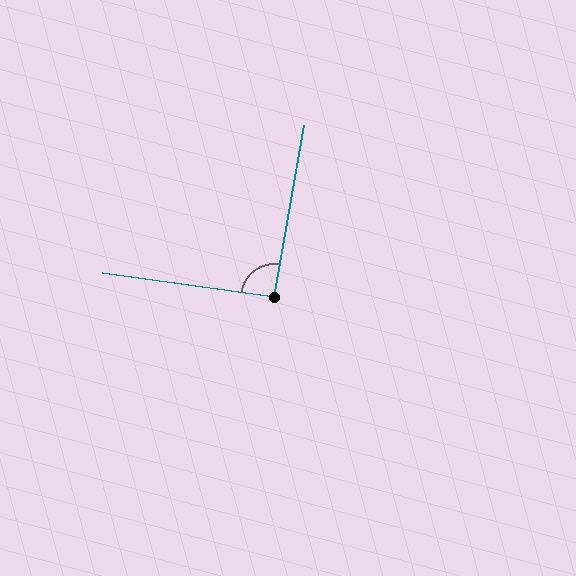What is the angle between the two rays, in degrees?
Approximately 92 degrees.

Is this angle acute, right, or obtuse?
It is approximately a right angle.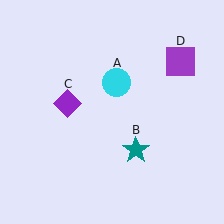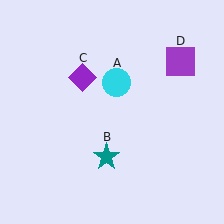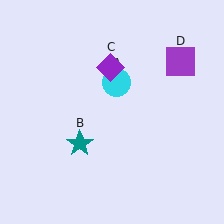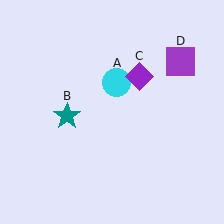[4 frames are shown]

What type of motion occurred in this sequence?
The teal star (object B), purple diamond (object C) rotated clockwise around the center of the scene.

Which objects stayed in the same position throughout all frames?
Cyan circle (object A) and purple square (object D) remained stationary.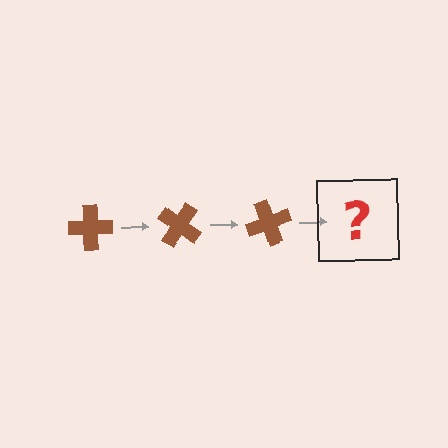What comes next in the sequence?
The next element should be a brown cross rotated 105 degrees.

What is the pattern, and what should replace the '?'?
The pattern is that the cross rotates 35 degrees each step. The '?' should be a brown cross rotated 105 degrees.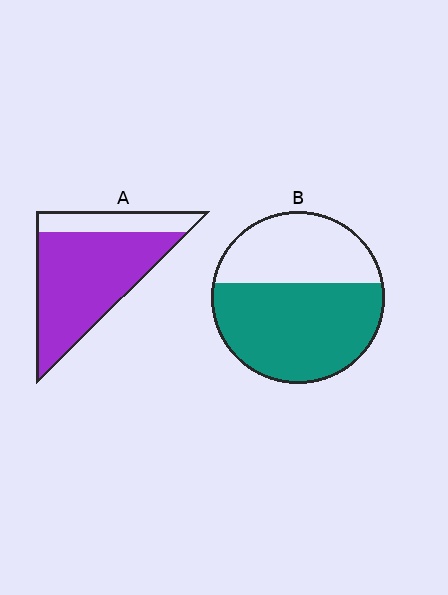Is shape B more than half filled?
Yes.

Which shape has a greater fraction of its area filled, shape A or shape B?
Shape A.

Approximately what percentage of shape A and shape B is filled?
A is approximately 75% and B is approximately 60%.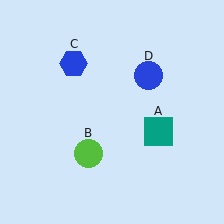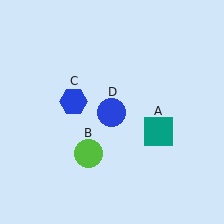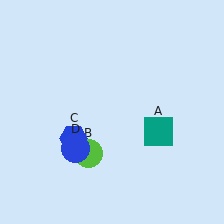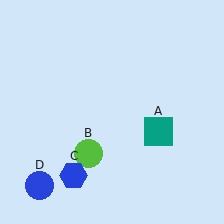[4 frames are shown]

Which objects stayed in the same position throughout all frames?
Teal square (object A) and lime circle (object B) remained stationary.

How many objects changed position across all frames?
2 objects changed position: blue hexagon (object C), blue circle (object D).